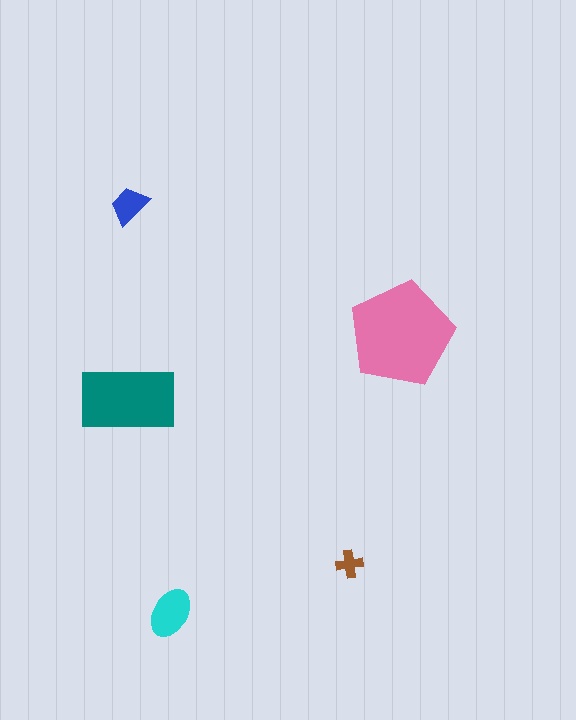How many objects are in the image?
There are 5 objects in the image.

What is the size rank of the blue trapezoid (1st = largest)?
4th.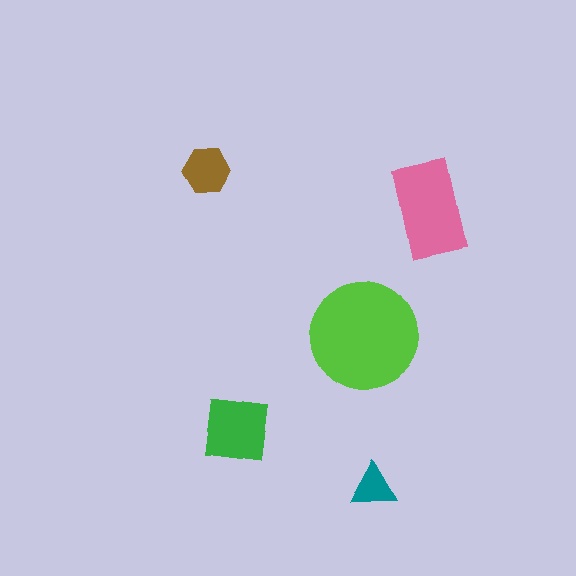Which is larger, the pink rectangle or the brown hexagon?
The pink rectangle.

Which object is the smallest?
The teal triangle.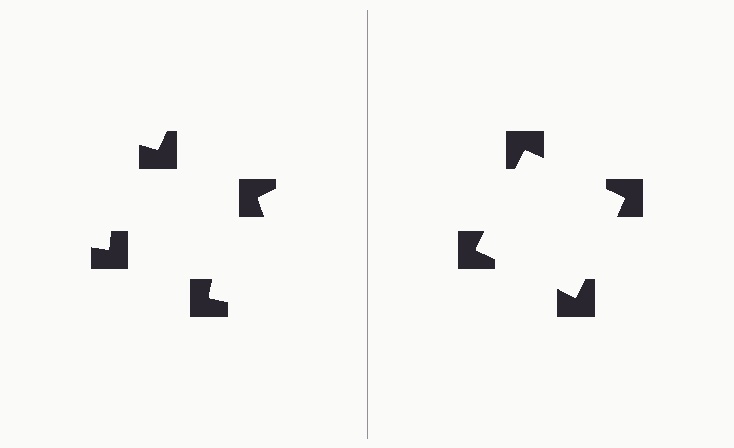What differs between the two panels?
The notched squares are positioned identically on both sides; only the wedge orientations differ. On the right they align to a square; on the left they are misaligned.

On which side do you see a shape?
An illusory square appears on the right side. On the left side the wedge cuts are rotated, so no coherent shape forms.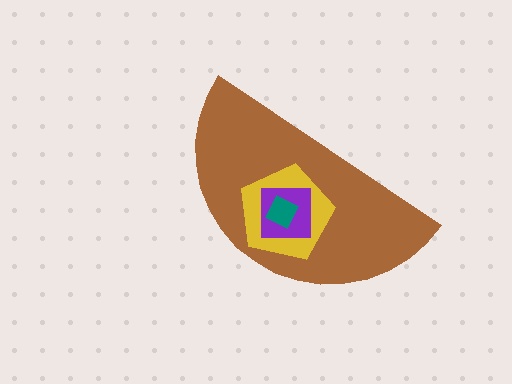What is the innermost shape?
The teal diamond.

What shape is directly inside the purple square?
The teal diamond.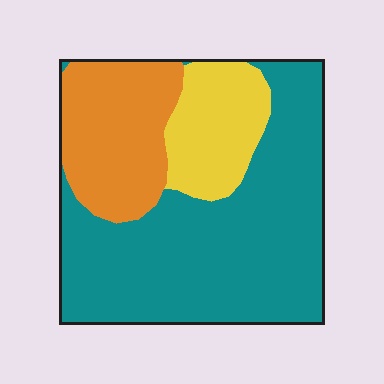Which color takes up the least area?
Yellow, at roughly 15%.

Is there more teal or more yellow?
Teal.